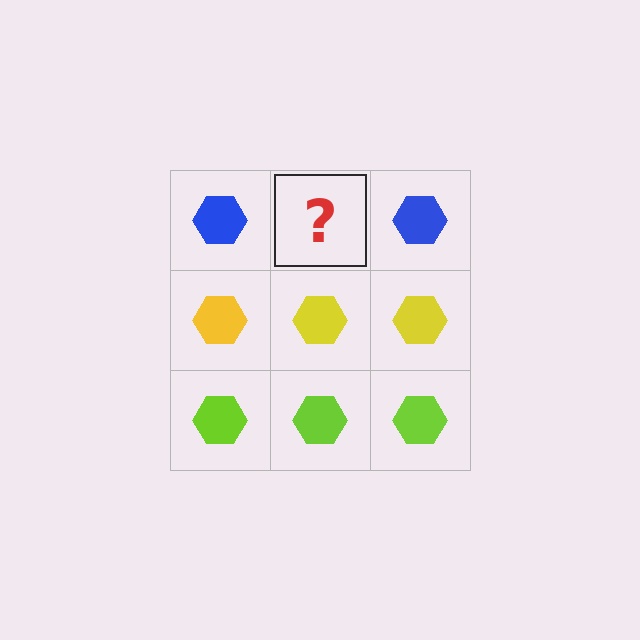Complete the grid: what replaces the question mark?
The question mark should be replaced with a blue hexagon.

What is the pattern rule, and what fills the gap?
The rule is that each row has a consistent color. The gap should be filled with a blue hexagon.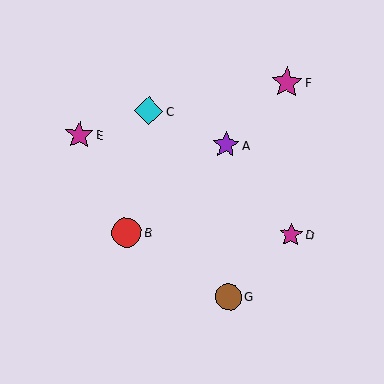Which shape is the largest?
The magenta star (labeled F) is the largest.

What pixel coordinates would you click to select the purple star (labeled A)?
Click at (226, 145) to select the purple star A.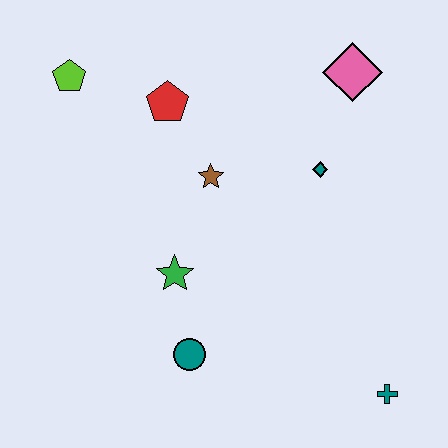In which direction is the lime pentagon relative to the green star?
The lime pentagon is above the green star.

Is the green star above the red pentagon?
No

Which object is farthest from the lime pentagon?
The teal cross is farthest from the lime pentagon.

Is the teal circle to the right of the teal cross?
No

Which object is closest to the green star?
The teal circle is closest to the green star.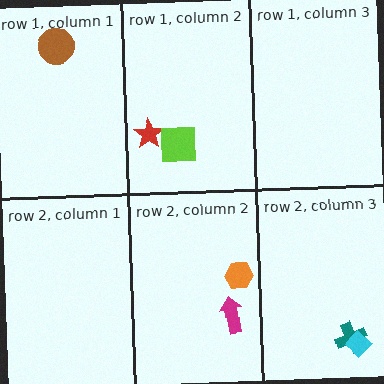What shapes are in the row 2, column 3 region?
The teal cross, the cyan diamond.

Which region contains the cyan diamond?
The row 2, column 3 region.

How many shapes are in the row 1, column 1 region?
1.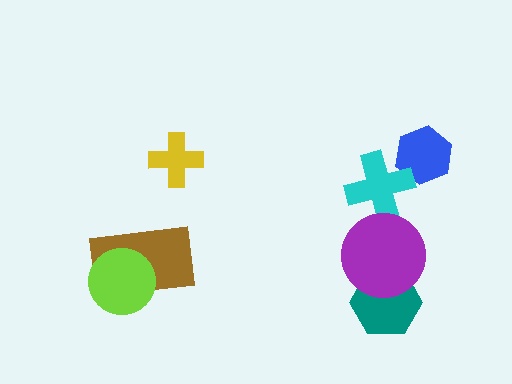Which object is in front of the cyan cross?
The purple circle is in front of the cyan cross.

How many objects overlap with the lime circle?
1 object overlaps with the lime circle.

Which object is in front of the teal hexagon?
The purple circle is in front of the teal hexagon.